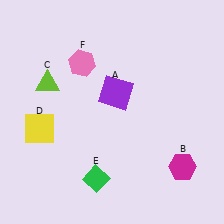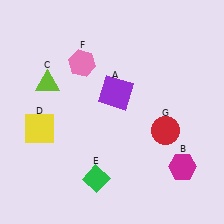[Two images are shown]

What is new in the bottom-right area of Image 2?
A red circle (G) was added in the bottom-right area of Image 2.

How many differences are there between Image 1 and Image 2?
There is 1 difference between the two images.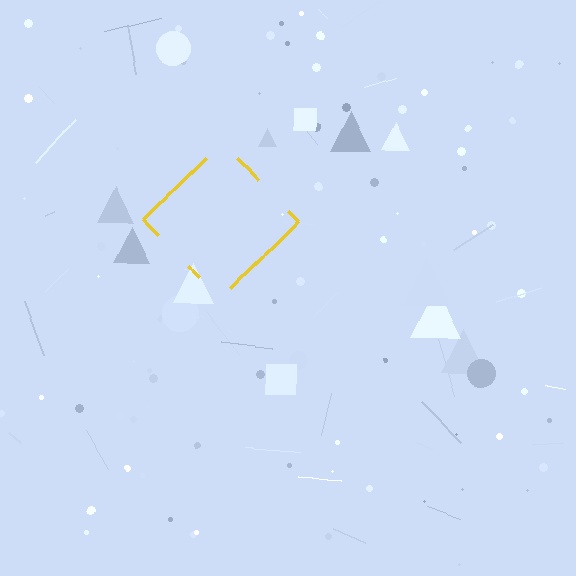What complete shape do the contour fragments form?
The contour fragments form a diamond.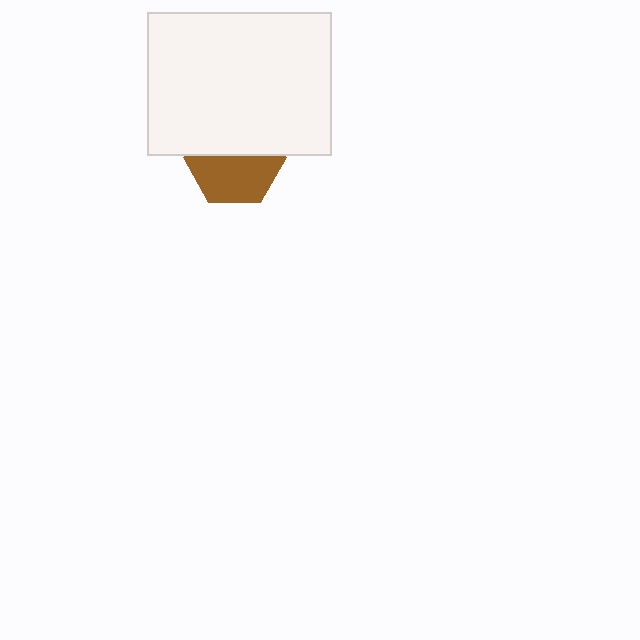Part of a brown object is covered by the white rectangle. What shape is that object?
It is a hexagon.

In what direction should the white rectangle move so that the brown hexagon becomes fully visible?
The white rectangle should move up. That is the shortest direction to clear the overlap and leave the brown hexagon fully visible.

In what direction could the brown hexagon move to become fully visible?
The brown hexagon could move down. That would shift it out from behind the white rectangle entirely.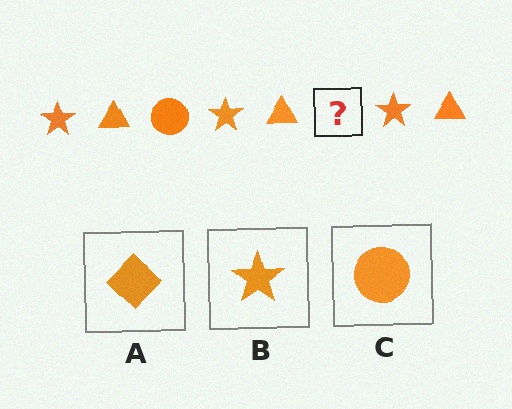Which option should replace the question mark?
Option C.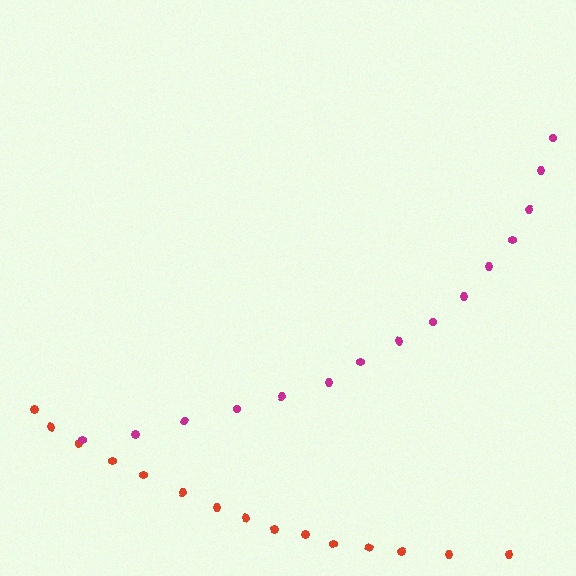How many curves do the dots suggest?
There are 2 distinct paths.